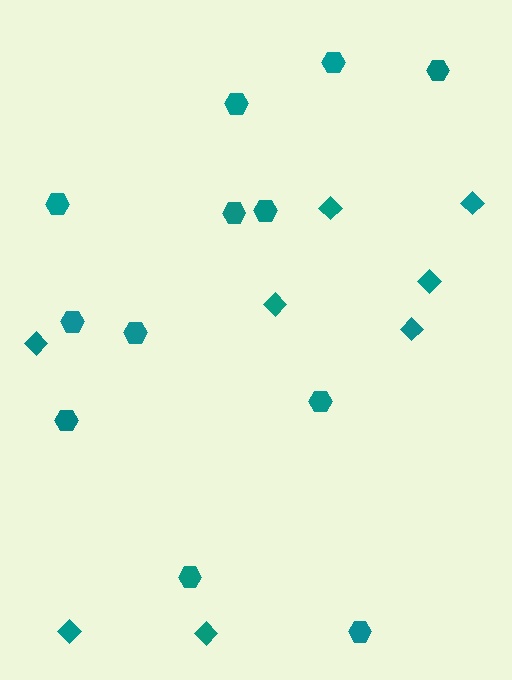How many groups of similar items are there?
There are 2 groups: one group of hexagons (12) and one group of diamonds (8).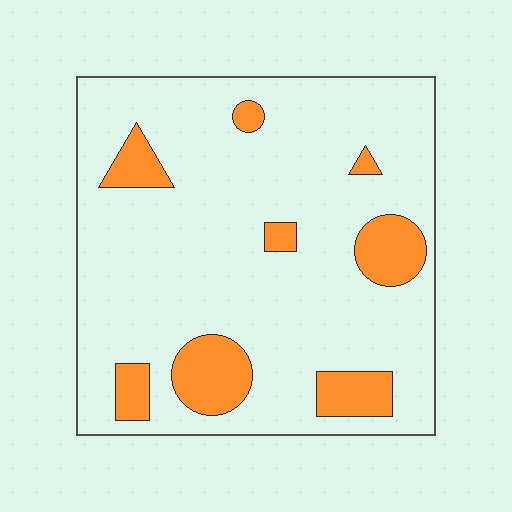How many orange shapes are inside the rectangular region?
8.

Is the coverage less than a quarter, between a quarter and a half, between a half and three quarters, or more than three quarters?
Less than a quarter.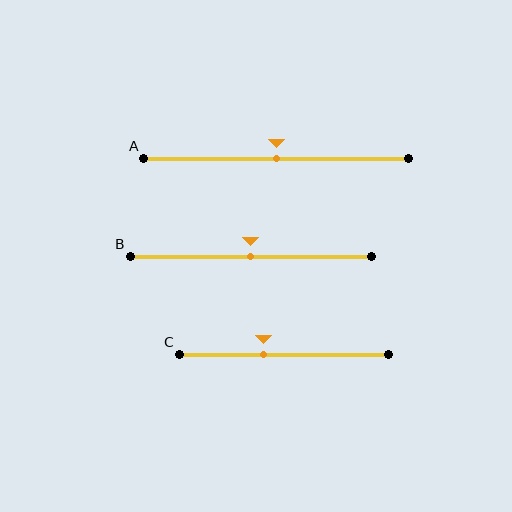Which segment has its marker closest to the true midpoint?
Segment A has its marker closest to the true midpoint.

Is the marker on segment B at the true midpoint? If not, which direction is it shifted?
Yes, the marker on segment B is at the true midpoint.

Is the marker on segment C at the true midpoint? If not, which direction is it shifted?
No, the marker on segment C is shifted to the left by about 10% of the segment length.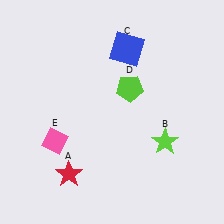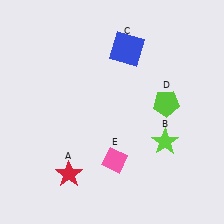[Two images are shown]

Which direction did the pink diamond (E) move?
The pink diamond (E) moved right.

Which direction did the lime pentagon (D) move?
The lime pentagon (D) moved right.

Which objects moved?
The objects that moved are: the lime pentagon (D), the pink diamond (E).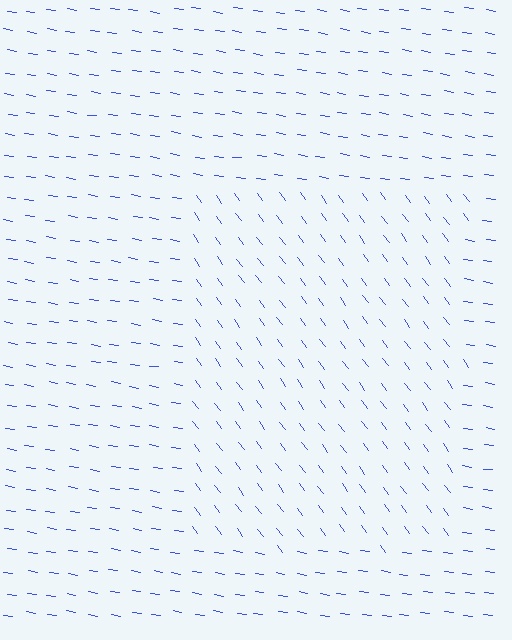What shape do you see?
I see a rectangle.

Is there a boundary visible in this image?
Yes, there is a texture boundary formed by a change in line orientation.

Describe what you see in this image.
The image is filled with small blue line segments. A rectangle region in the image has lines oriented differently from the surrounding lines, creating a visible texture boundary.